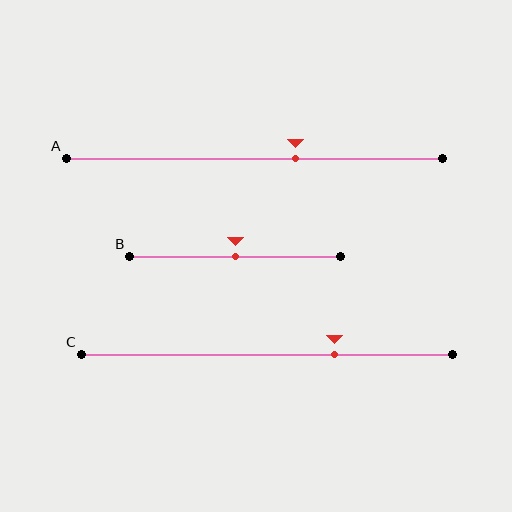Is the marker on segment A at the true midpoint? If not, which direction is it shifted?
No, the marker on segment A is shifted to the right by about 11% of the segment length.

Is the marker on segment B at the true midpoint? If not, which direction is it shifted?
Yes, the marker on segment B is at the true midpoint.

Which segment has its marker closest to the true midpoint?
Segment B has its marker closest to the true midpoint.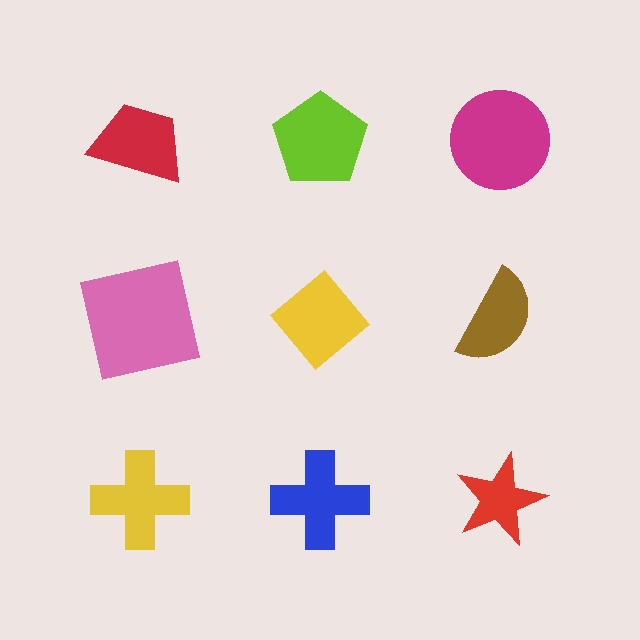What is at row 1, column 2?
A lime pentagon.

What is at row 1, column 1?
A red trapezoid.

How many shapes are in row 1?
3 shapes.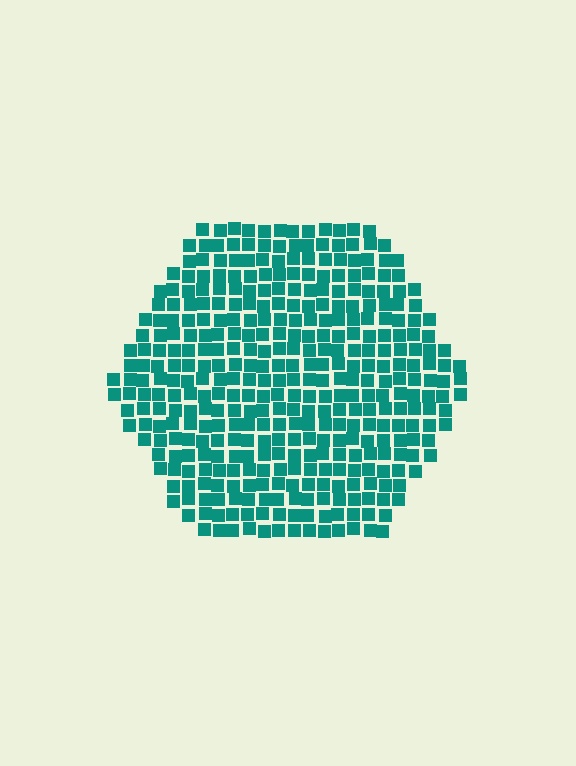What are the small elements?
The small elements are squares.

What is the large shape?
The large shape is a hexagon.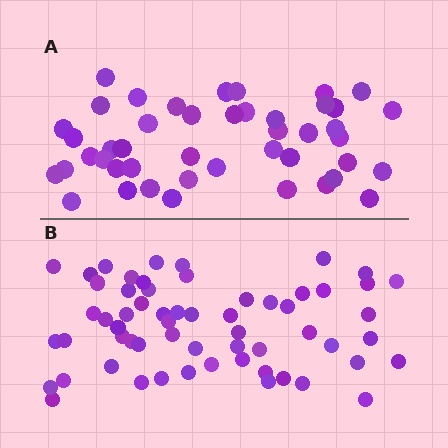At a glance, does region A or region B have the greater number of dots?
Region B (the bottom region) has more dots.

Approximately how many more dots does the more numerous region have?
Region B has approximately 15 more dots than region A.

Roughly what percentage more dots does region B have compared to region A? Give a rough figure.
About 35% more.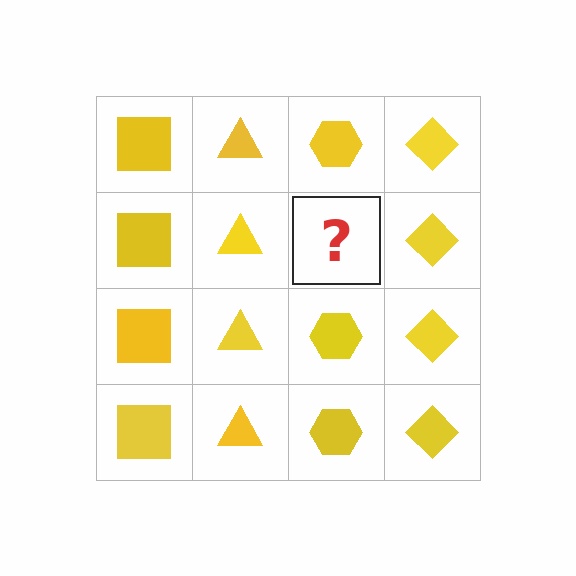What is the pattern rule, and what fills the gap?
The rule is that each column has a consistent shape. The gap should be filled with a yellow hexagon.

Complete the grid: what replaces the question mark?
The question mark should be replaced with a yellow hexagon.